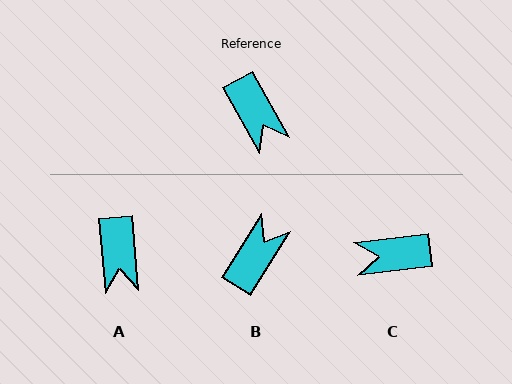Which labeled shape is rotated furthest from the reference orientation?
B, about 119 degrees away.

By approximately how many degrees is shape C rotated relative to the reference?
Approximately 112 degrees clockwise.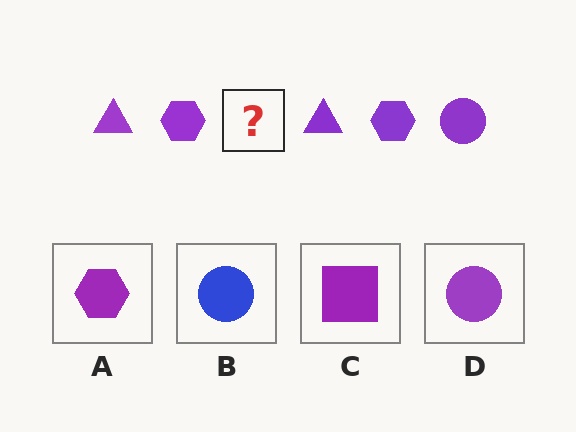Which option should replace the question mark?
Option D.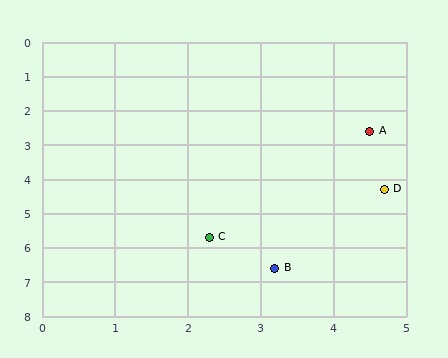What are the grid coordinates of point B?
Point B is at approximately (3.2, 6.6).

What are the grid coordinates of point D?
Point D is at approximately (4.7, 4.3).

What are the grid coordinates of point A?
Point A is at approximately (4.5, 2.6).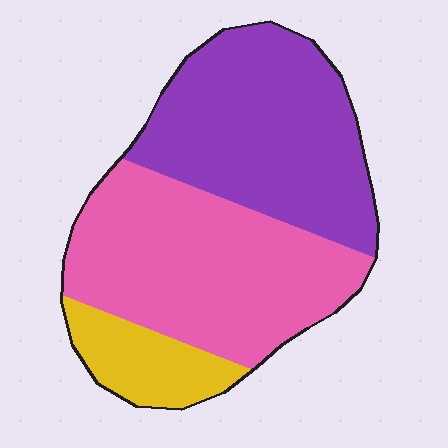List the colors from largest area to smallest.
From largest to smallest: pink, purple, yellow.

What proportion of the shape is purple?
Purple takes up between a third and a half of the shape.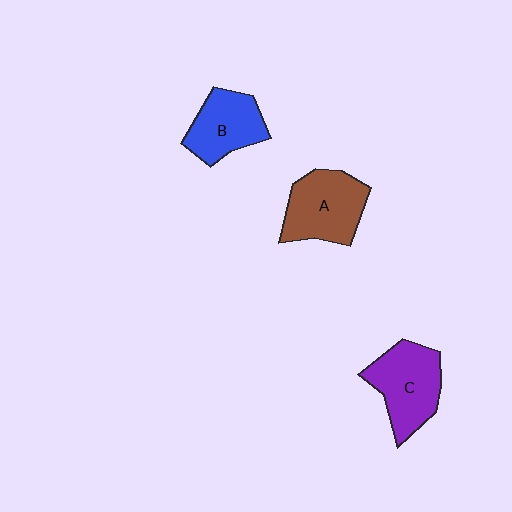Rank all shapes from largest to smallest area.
From largest to smallest: C (purple), A (brown), B (blue).